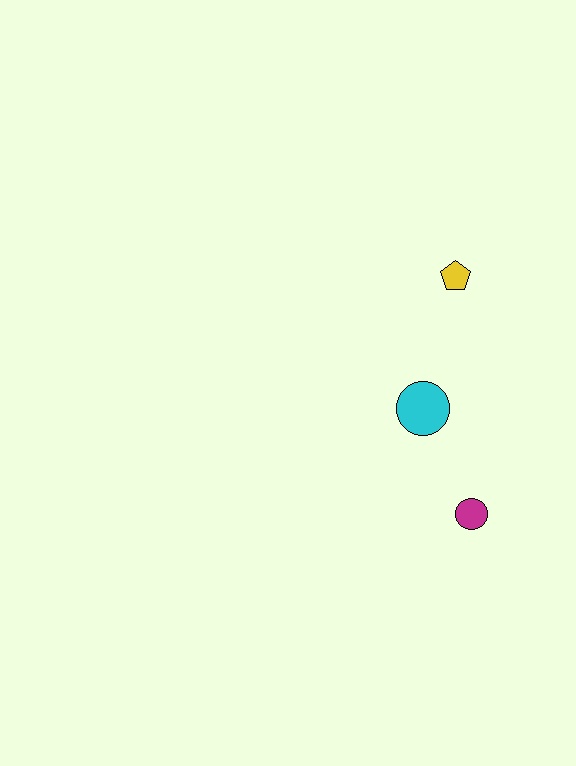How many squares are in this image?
There are no squares.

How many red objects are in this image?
There are no red objects.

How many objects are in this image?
There are 3 objects.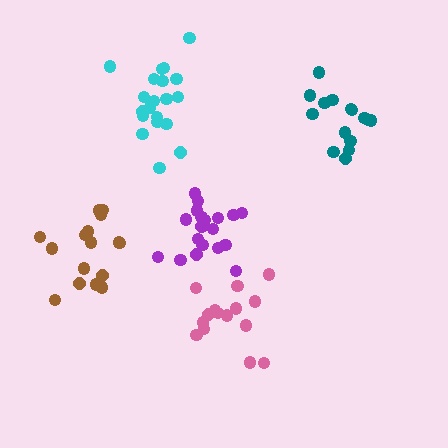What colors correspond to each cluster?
The clusters are colored: brown, pink, teal, cyan, purple.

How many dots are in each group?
Group 1: 16 dots, Group 2: 15 dots, Group 3: 15 dots, Group 4: 20 dots, Group 5: 20 dots (86 total).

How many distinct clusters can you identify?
There are 5 distinct clusters.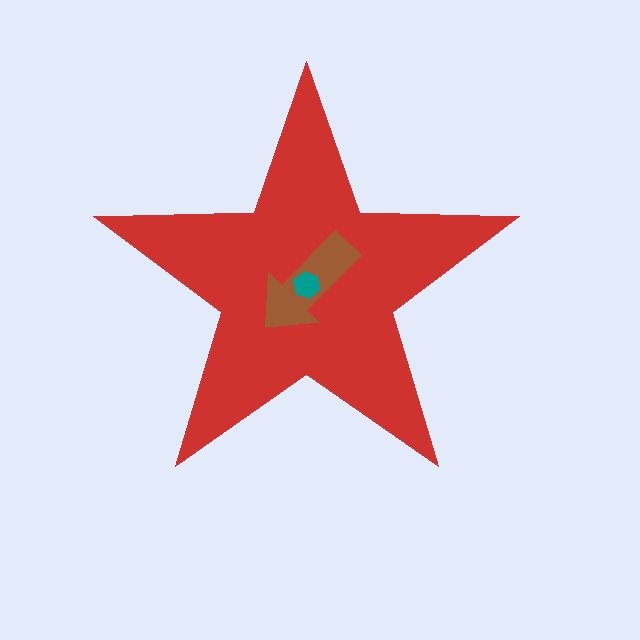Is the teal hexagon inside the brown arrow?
Yes.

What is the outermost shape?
The red star.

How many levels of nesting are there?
3.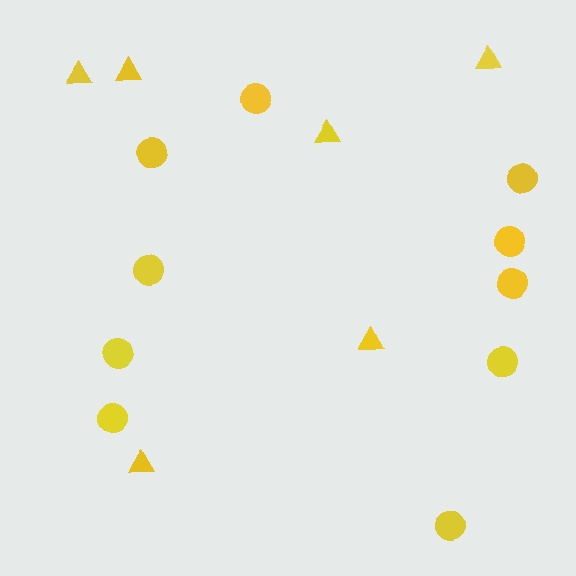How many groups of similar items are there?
There are 2 groups: one group of circles (10) and one group of triangles (6).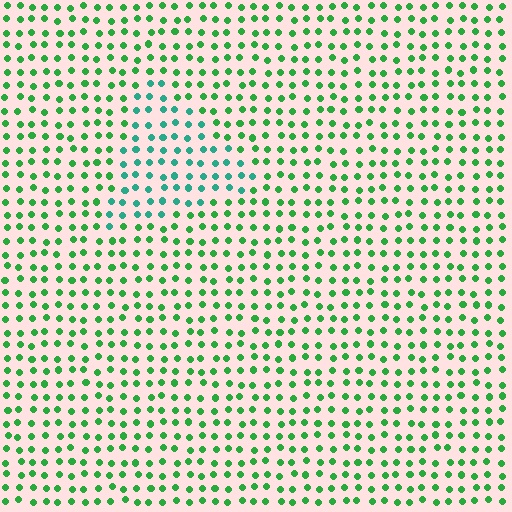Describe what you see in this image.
The image is filled with small green elements in a uniform arrangement. A triangle-shaped region is visible where the elements are tinted to a slightly different hue, forming a subtle color boundary.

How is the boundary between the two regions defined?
The boundary is defined purely by a slight shift in hue (about 36 degrees). Spacing, size, and orientation are identical on both sides.